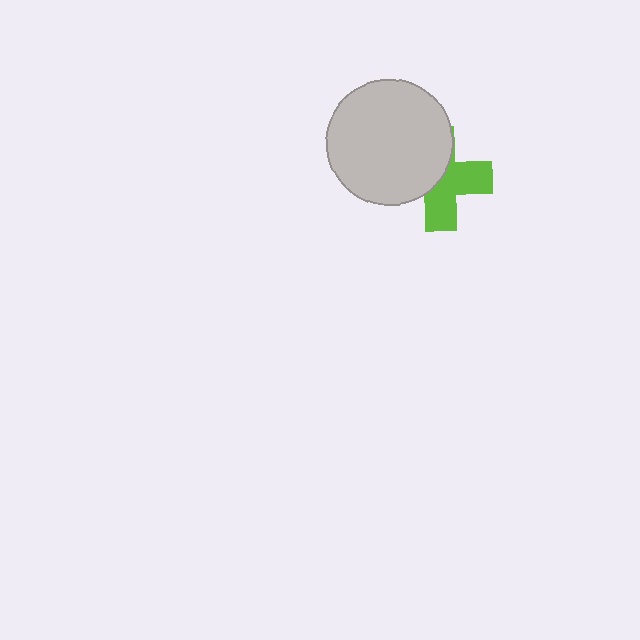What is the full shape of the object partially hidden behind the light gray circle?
The partially hidden object is a lime cross.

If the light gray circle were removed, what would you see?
You would see the complete lime cross.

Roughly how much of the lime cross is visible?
About half of it is visible (roughly 51%).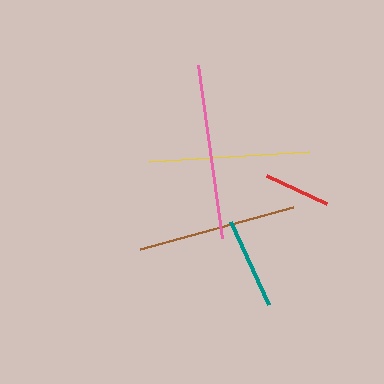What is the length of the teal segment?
The teal segment is approximately 91 pixels long.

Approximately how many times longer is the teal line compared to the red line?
The teal line is approximately 1.4 times the length of the red line.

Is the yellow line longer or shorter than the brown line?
The yellow line is longer than the brown line.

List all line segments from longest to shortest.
From longest to shortest: pink, yellow, brown, teal, red.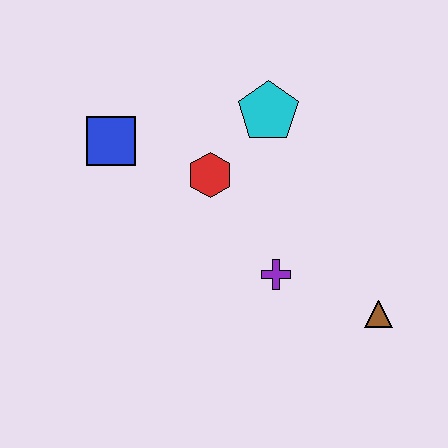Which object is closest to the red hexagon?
The cyan pentagon is closest to the red hexagon.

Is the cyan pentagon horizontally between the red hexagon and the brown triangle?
Yes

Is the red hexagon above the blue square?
No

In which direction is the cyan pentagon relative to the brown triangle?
The cyan pentagon is above the brown triangle.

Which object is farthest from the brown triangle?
The blue square is farthest from the brown triangle.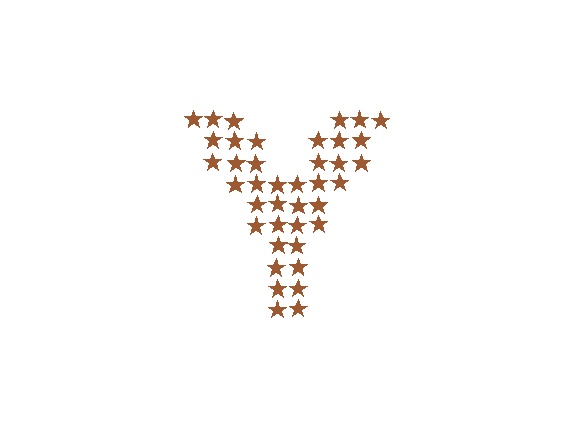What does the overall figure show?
The overall figure shows the letter Y.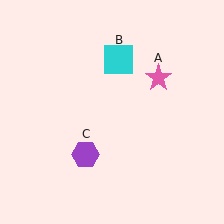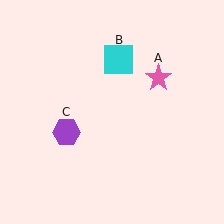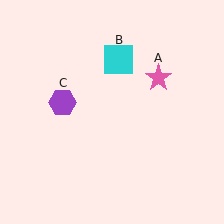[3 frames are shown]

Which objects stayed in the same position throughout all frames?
Pink star (object A) and cyan square (object B) remained stationary.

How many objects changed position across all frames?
1 object changed position: purple hexagon (object C).